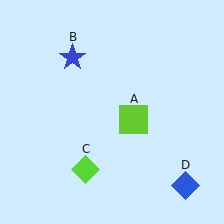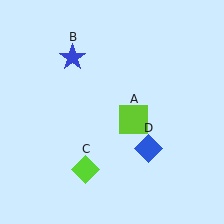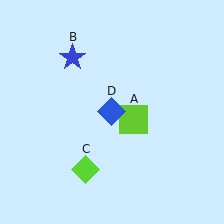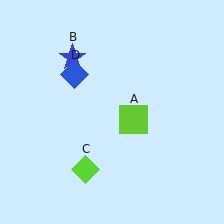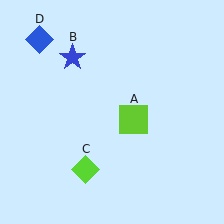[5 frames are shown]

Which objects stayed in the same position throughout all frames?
Lime square (object A) and blue star (object B) and lime diamond (object C) remained stationary.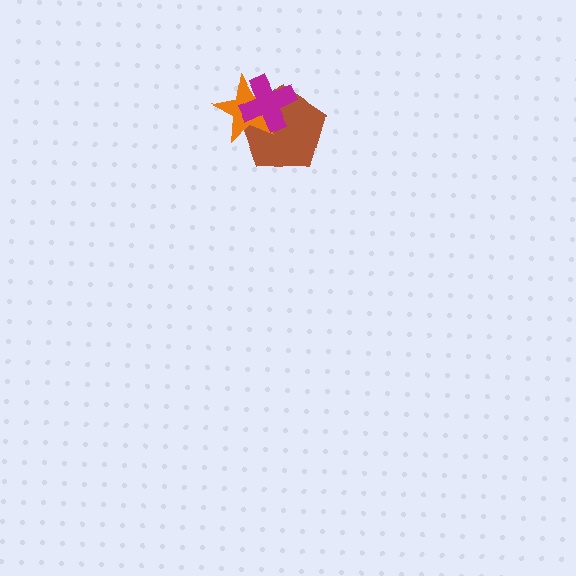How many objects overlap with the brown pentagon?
2 objects overlap with the brown pentagon.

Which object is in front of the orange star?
The magenta cross is in front of the orange star.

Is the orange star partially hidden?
Yes, it is partially covered by another shape.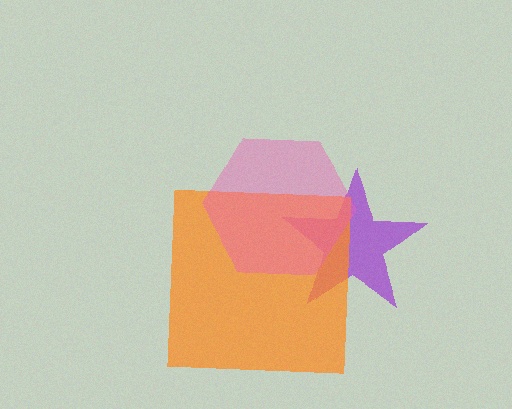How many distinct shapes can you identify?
There are 3 distinct shapes: a purple star, an orange square, a pink hexagon.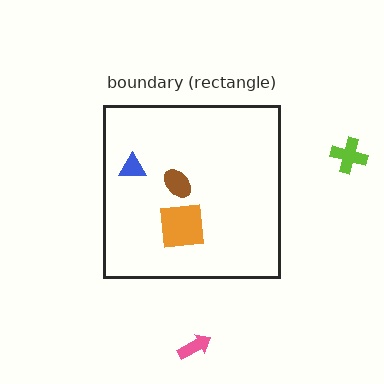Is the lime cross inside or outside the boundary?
Outside.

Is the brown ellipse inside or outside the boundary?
Inside.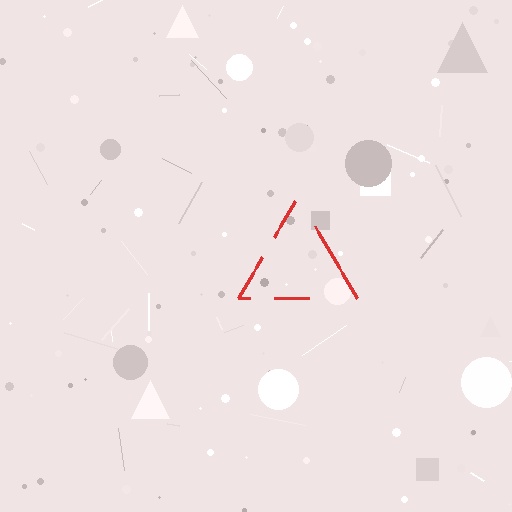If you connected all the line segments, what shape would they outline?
They would outline a triangle.